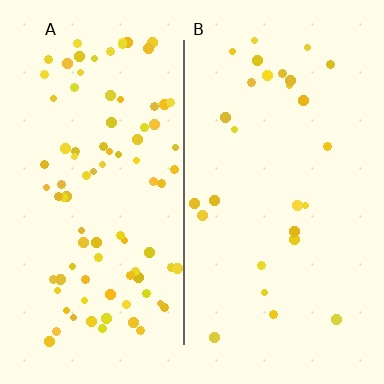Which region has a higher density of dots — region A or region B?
A (the left).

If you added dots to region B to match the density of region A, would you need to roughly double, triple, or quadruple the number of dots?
Approximately triple.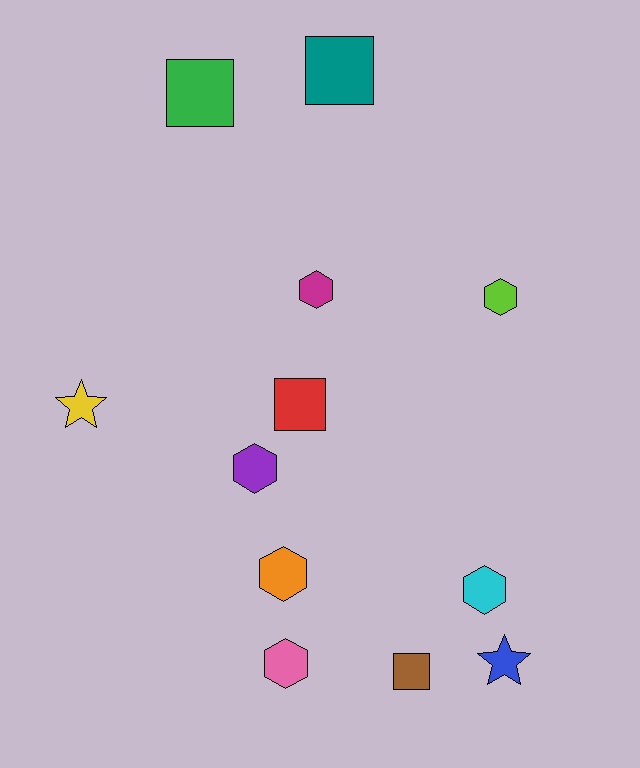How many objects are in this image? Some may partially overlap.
There are 12 objects.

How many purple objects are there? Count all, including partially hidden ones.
There is 1 purple object.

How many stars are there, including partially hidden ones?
There are 2 stars.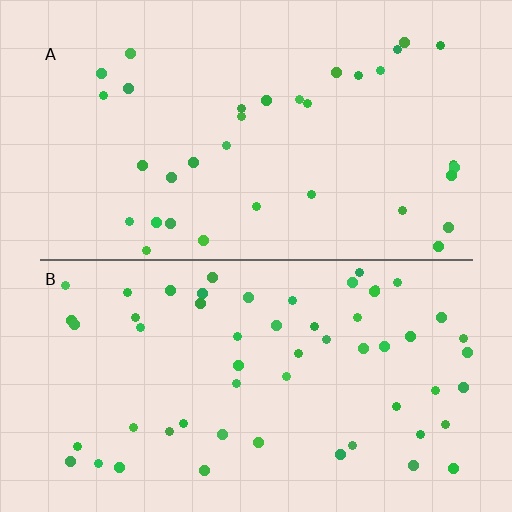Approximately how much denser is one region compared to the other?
Approximately 1.7× — region B over region A.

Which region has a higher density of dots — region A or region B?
B (the bottom).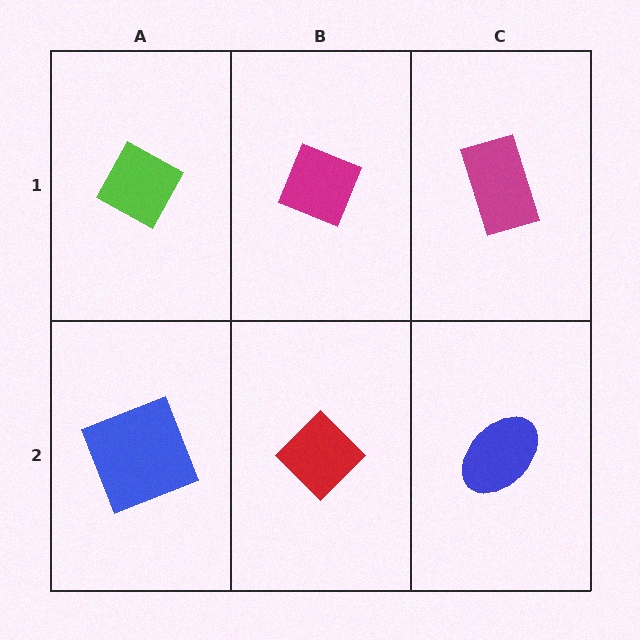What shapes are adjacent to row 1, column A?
A blue square (row 2, column A), a magenta diamond (row 1, column B).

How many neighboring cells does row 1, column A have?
2.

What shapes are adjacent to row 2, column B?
A magenta diamond (row 1, column B), a blue square (row 2, column A), a blue ellipse (row 2, column C).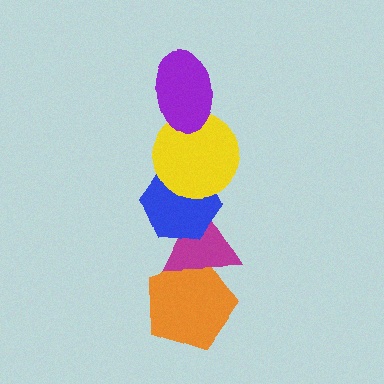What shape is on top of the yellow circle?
The purple ellipse is on top of the yellow circle.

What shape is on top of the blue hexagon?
The yellow circle is on top of the blue hexagon.